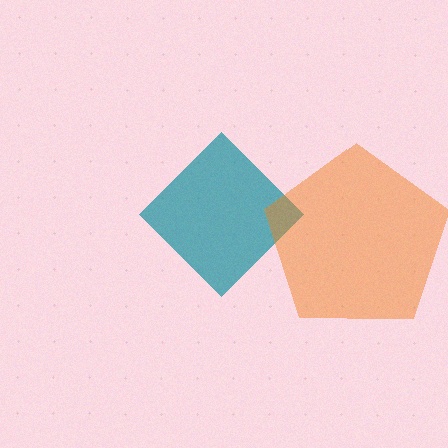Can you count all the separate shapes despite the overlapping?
Yes, there are 2 separate shapes.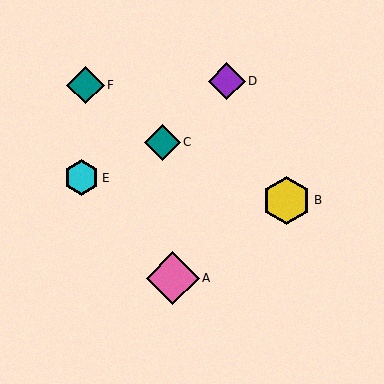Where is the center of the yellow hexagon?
The center of the yellow hexagon is at (287, 200).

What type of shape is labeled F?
Shape F is a teal diamond.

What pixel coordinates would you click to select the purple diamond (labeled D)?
Click at (227, 81) to select the purple diamond D.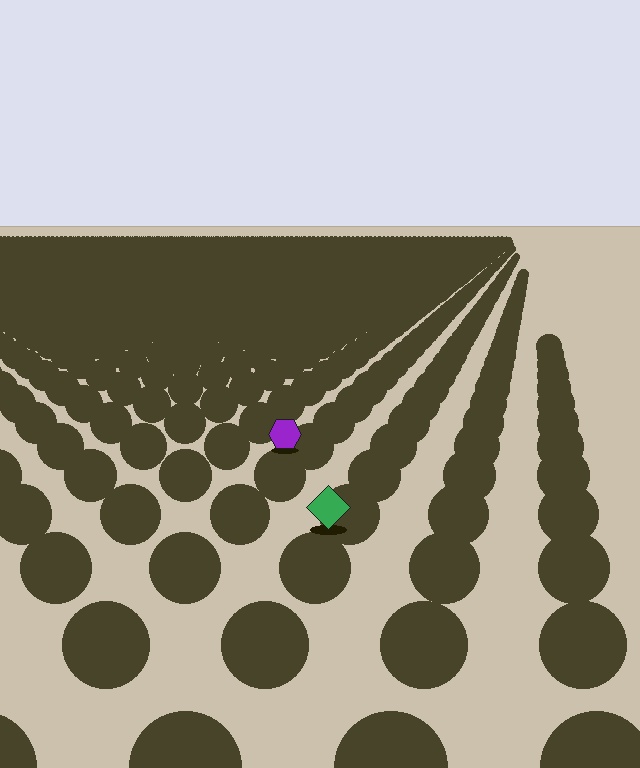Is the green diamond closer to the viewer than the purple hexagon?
Yes. The green diamond is closer — you can tell from the texture gradient: the ground texture is coarser near it.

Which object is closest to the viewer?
The green diamond is closest. The texture marks near it are larger and more spread out.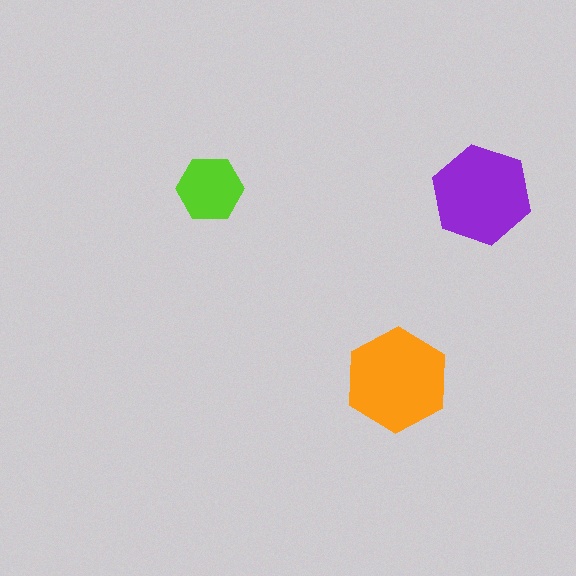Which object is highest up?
The lime hexagon is topmost.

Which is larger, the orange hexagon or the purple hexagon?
The orange one.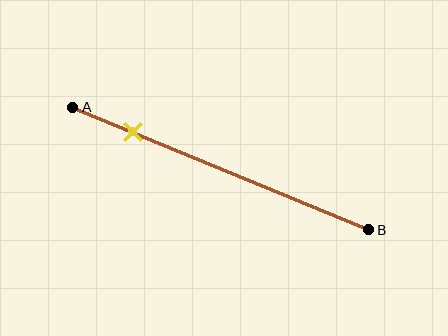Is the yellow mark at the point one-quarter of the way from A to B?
No, the mark is at about 20% from A, not at the 25% one-quarter point.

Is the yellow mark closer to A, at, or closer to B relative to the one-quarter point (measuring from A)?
The yellow mark is closer to point A than the one-quarter point of segment AB.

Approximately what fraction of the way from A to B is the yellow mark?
The yellow mark is approximately 20% of the way from A to B.